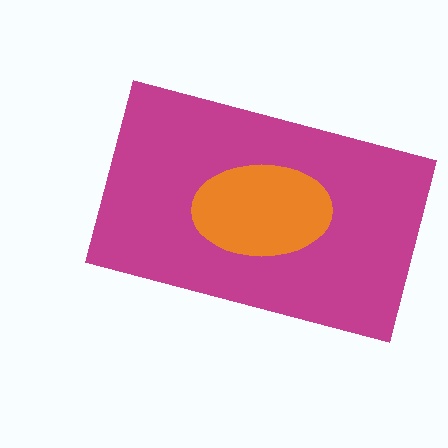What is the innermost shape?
The orange ellipse.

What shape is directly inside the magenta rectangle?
The orange ellipse.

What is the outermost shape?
The magenta rectangle.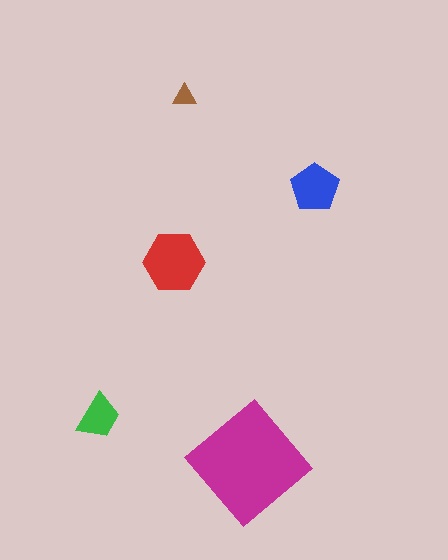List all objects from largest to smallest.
The magenta diamond, the red hexagon, the blue pentagon, the green trapezoid, the brown triangle.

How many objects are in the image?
There are 5 objects in the image.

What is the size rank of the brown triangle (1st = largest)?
5th.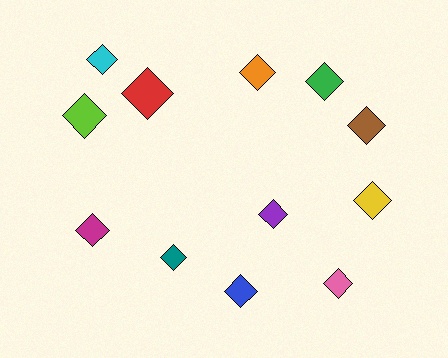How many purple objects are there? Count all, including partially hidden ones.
There is 1 purple object.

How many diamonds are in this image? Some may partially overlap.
There are 12 diamonds.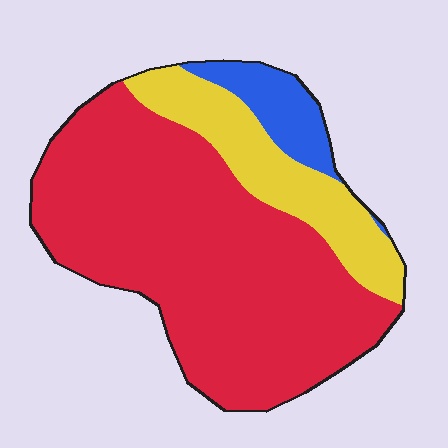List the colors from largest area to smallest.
From largest to smallest: red, yellow, blue.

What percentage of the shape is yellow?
Yellow takes up about one fifth (1/5) of the shape.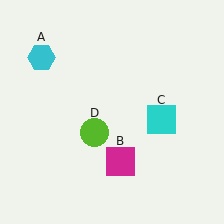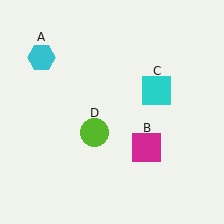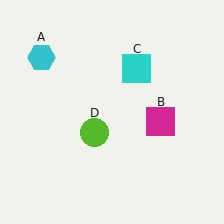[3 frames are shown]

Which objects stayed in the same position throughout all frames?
Cyan hexagon (object A) and lime circle (object D) remained stationary.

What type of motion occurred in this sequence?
The magenta square (object B), cyan square (object C) rotated counterclockwise around the center of the scene.